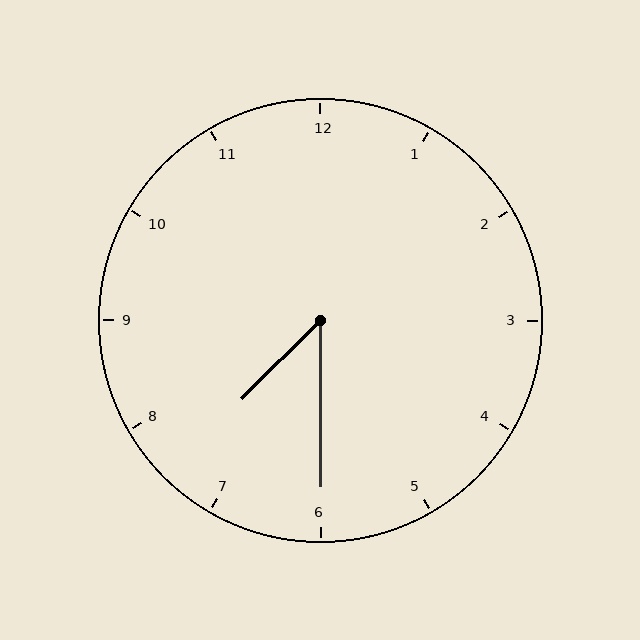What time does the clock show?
7:30.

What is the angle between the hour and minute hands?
Approximately 45 degrees.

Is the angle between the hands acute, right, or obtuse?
It is acute.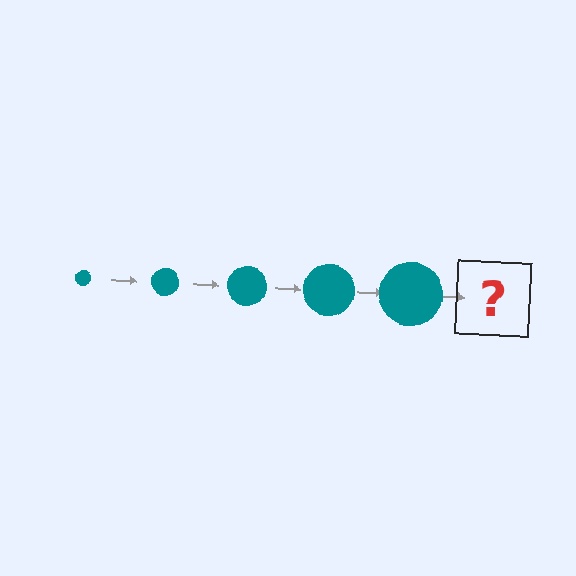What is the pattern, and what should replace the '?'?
The pattern is that the circle gets progressively larger each step. The '?' should be a teal circle, larger than the previous one.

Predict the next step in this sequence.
The next step is a teal circle, larger than the previous one.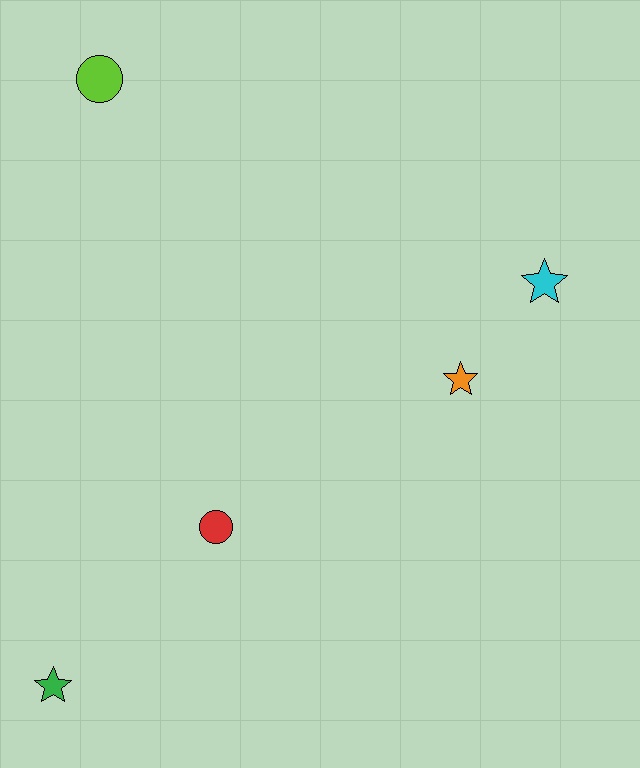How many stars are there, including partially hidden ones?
There are 3 stars.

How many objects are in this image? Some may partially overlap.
There are 5 objects.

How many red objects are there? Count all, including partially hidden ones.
There is 1 red object.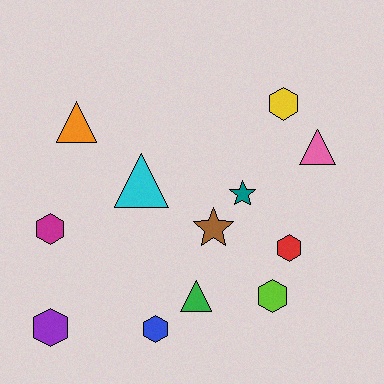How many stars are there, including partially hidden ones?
There are 2 stars.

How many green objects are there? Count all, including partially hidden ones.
There is 1 green object.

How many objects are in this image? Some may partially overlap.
There are 12 objects.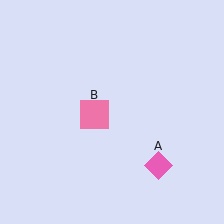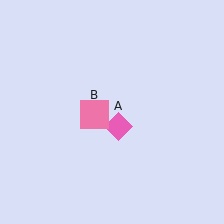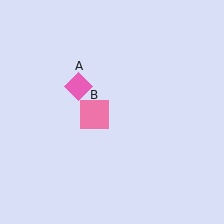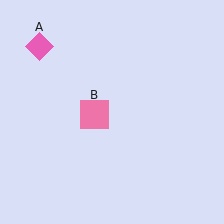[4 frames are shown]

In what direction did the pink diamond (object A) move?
The pink diamond (object A) moved up and to the left.